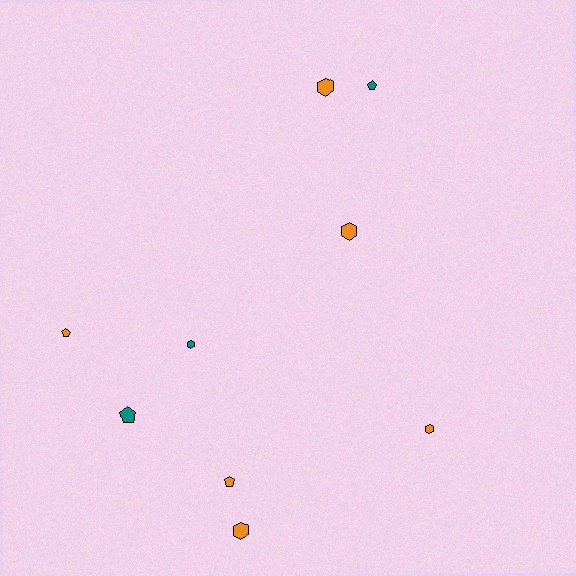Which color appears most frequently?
Orange, with 6 objects.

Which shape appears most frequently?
Hexagon, with 5 objects.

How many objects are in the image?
There are 9 objects.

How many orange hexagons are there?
There are 4 orange hexagons.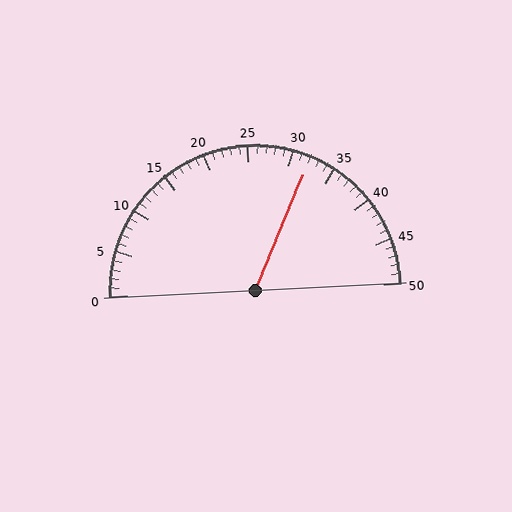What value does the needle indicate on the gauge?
The needle indicates approximately 32.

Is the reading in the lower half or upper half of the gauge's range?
The reading is in the upper half of the range (0 to 50).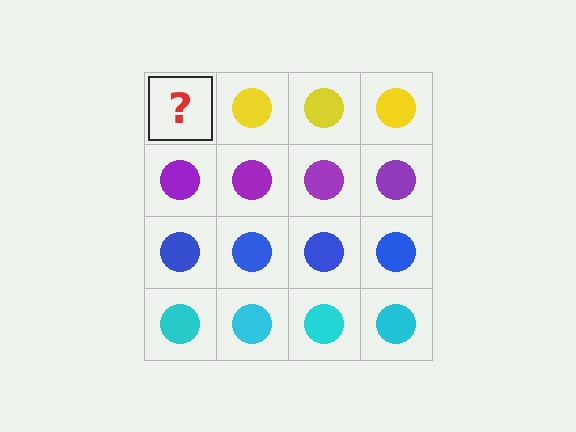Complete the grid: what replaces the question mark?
The question mark should be replaced with a yellow circle.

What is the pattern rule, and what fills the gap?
The rule is that each row has a consistent color. The gap should be filled with a yellow circle.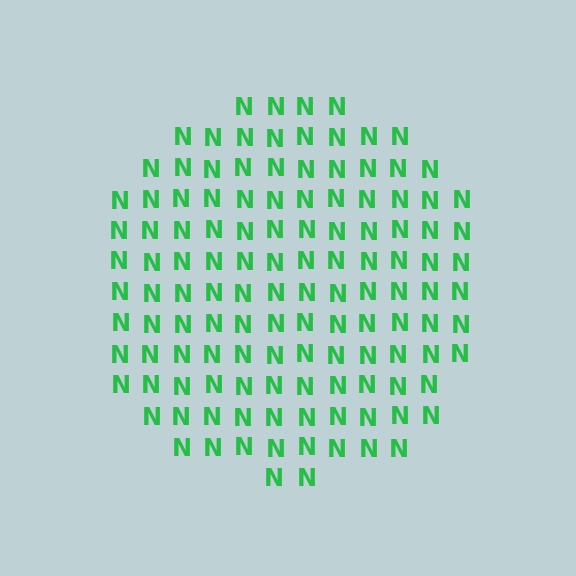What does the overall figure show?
The overall figure shows a circle.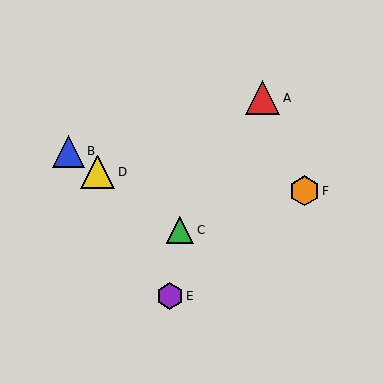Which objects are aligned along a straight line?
Objects B, C, D are aligned along a straight line.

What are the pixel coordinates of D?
Object D is at (98, 172).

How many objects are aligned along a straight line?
3 objects (B, C, D) are aligned along a straight line.